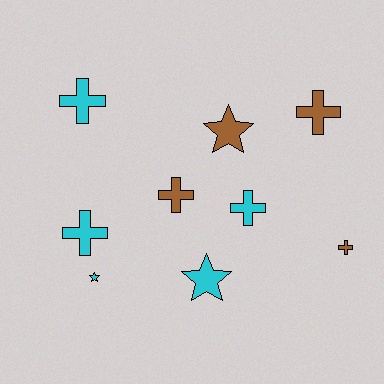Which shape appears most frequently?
Cross, with 6 objects.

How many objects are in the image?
There are 9 objects.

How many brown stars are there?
There is 1 brown star.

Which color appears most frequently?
Cyan, with 5 objects.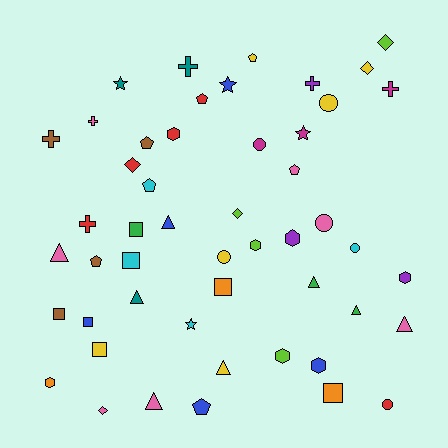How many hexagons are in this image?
There are 7 hexagons.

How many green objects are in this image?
There are 3 green objects.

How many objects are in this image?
There are 50 objects.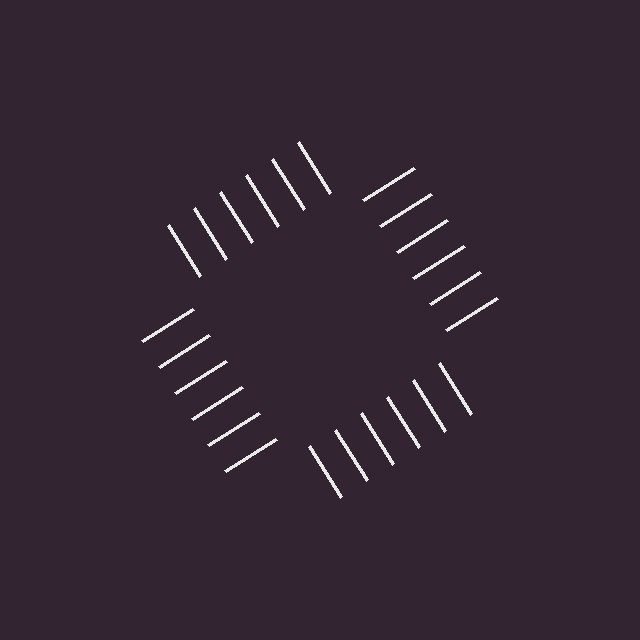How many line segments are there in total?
24 — 6 along each of the 4 edges.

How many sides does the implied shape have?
4 sides — the line-ends trace a square.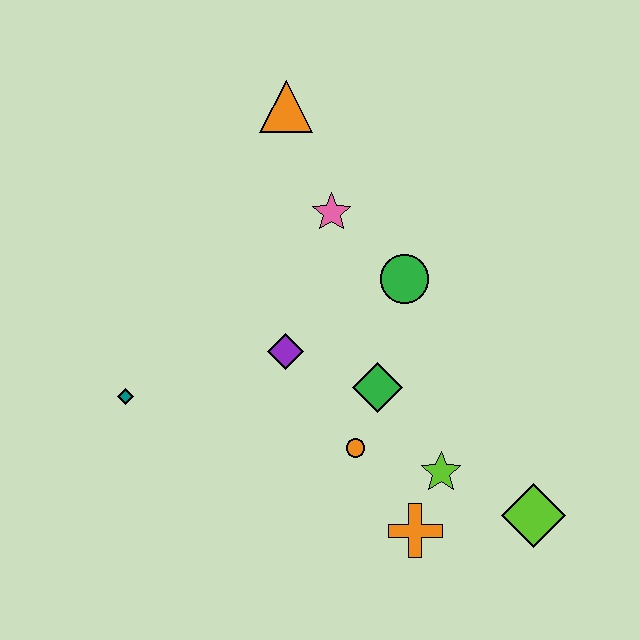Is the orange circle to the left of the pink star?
No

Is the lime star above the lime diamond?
Yes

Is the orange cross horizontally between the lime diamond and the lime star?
No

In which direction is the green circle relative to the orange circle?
The green circle is above the orange circle.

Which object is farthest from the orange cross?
The orange triangle is farthest from the orange cross.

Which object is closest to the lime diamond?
The lime star is closest to the lime diamond.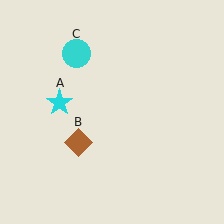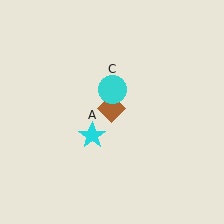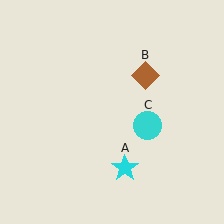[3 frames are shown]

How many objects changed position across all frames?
3 objects changed position: cyan star (object A), brown diamond (object B), cyan circle (object C).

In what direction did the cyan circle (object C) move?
The cyan circle (object C) moved down and to the right.